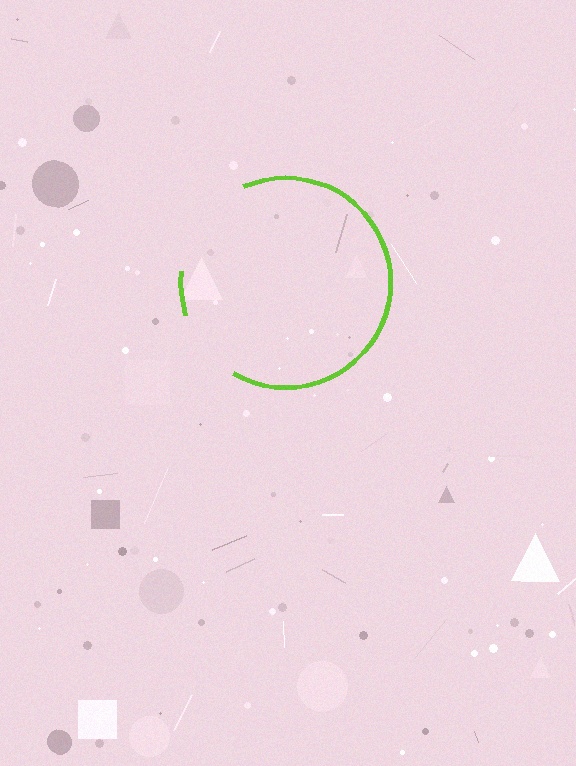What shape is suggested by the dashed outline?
The dashed outline suggests a circle.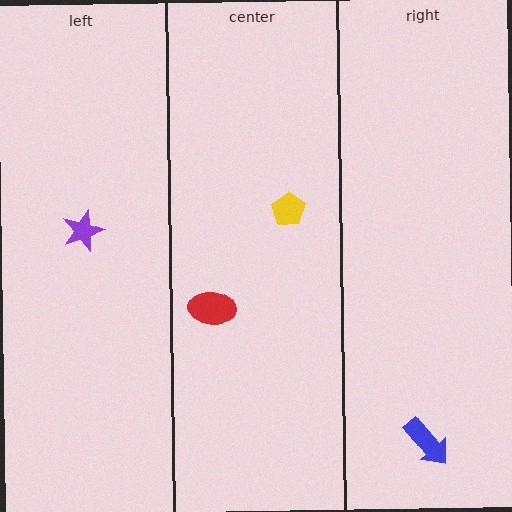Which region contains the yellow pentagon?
The center region.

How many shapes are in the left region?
1.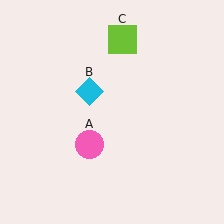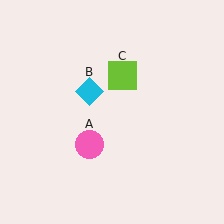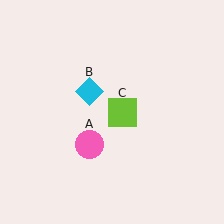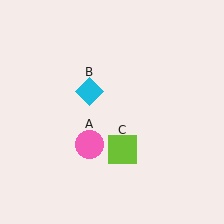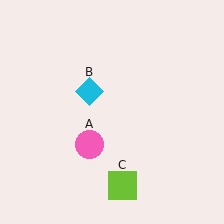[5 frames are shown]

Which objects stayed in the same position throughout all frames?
Pink circle (object A) and cyan diamond (object B) remained stationary.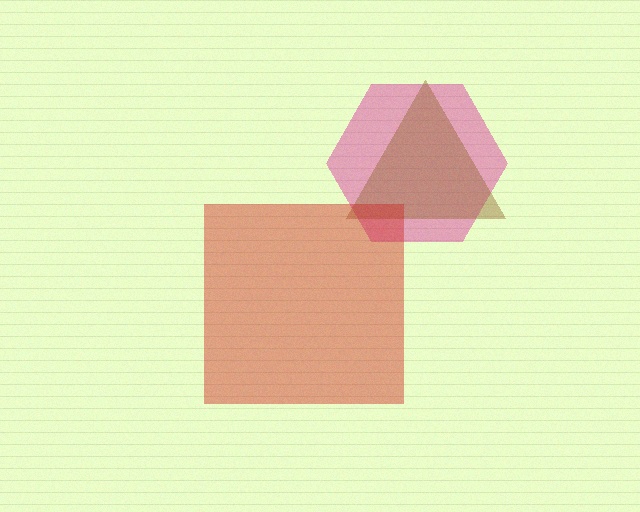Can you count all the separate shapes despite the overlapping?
Yes, there are 3 separate shapes.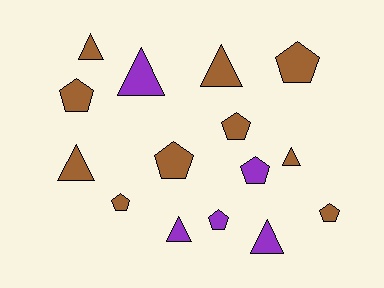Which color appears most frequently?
Brown, with 10 objects.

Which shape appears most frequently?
Pentagon, with 8 objects.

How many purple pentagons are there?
There are 2 purple pentagons.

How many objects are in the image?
There are 15 objects.